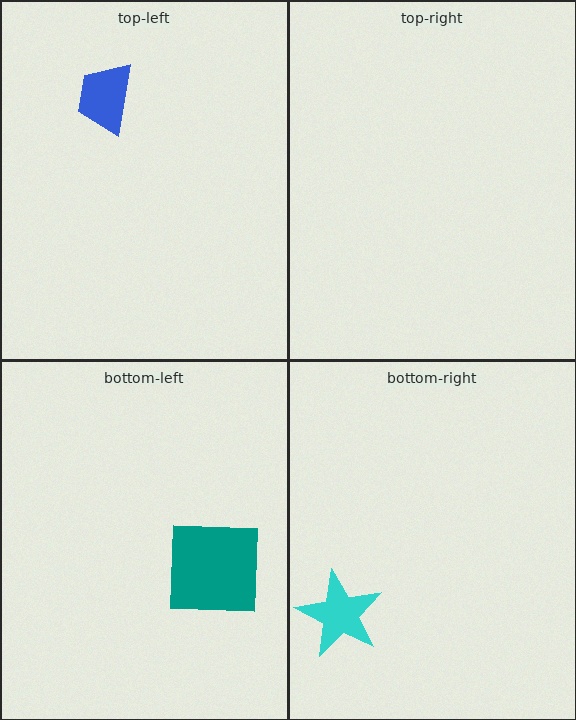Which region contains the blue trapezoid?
The top-left region.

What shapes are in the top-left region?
The blue trapezoid.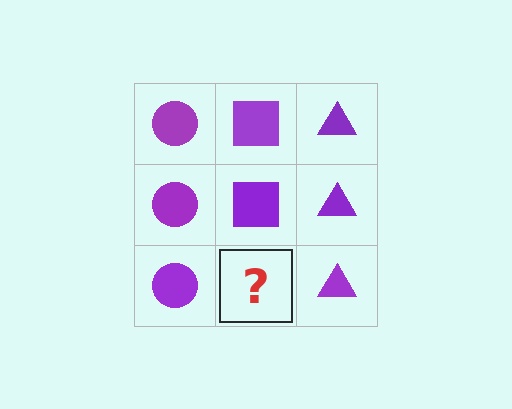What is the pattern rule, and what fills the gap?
The rule is that each column has a consistent shape. The gap should be filled with a purple square.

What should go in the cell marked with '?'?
The missing cell should contain a purple square.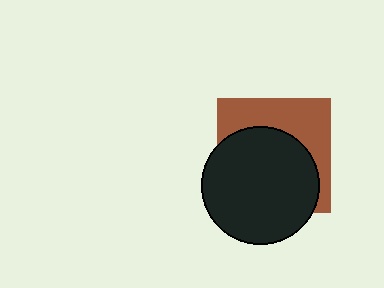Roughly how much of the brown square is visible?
A small part of it is visible (roughly 40%).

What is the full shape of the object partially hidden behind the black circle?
The partially hidden object is a brown square.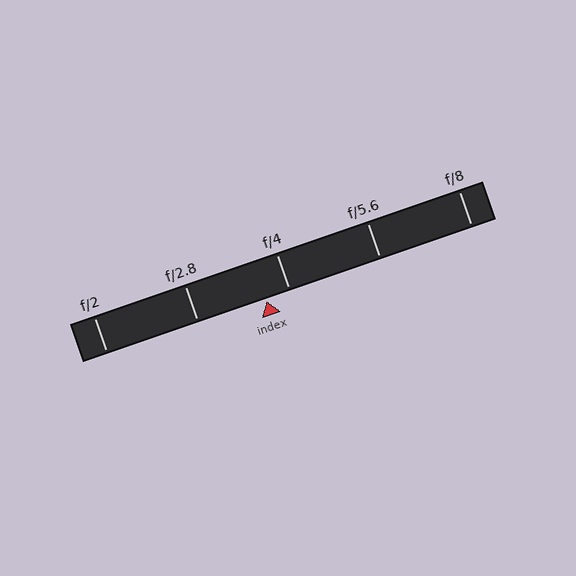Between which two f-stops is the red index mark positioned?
The index mark is between f/2.8 and f/4.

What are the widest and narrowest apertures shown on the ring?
The widest aperture shown is f/2 and the narrowest is f/8.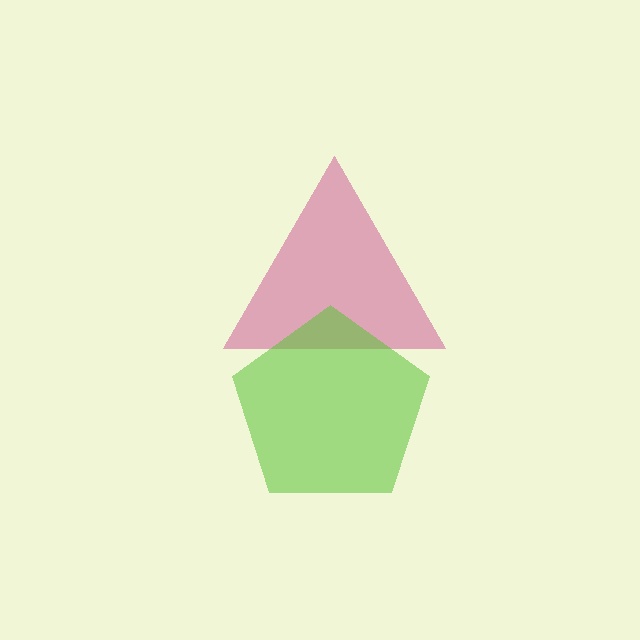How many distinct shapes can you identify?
There are 2 distinct shapes: a magenta triangle, a lime pentagon.